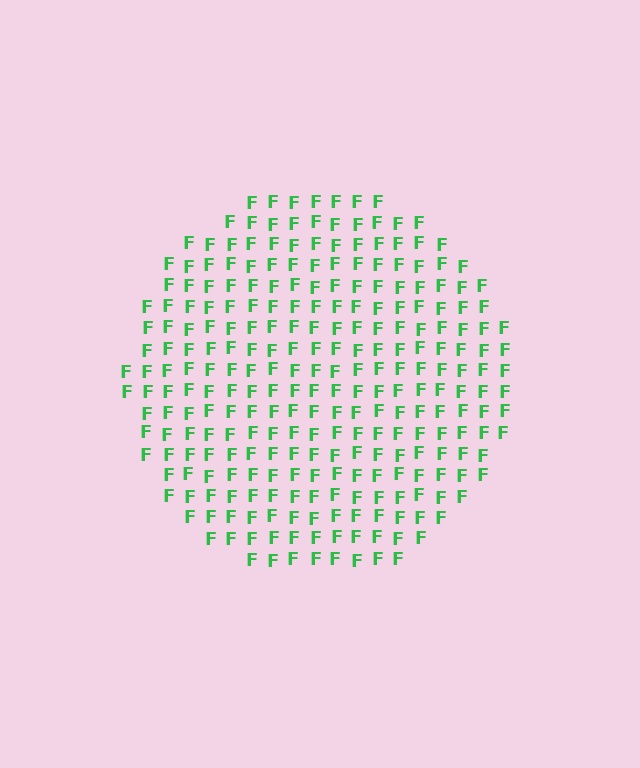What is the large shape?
The large shape is a circle.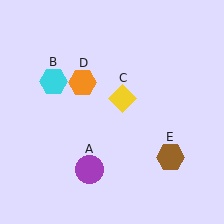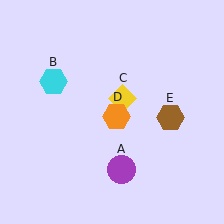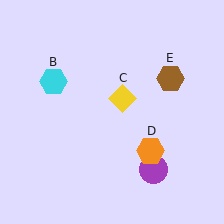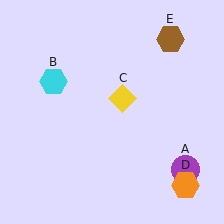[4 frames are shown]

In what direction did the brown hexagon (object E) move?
The brown hexagon (object E) moved up.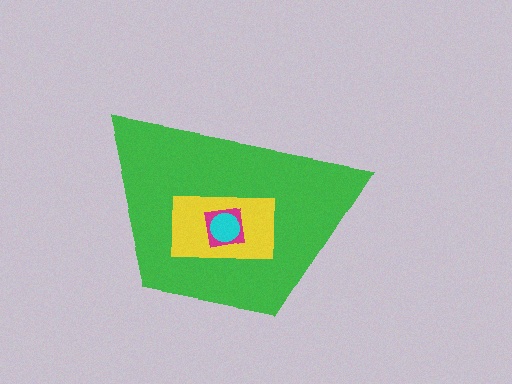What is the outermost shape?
The green trapezoid.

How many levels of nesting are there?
4.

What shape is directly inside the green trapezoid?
The yellow rectangle.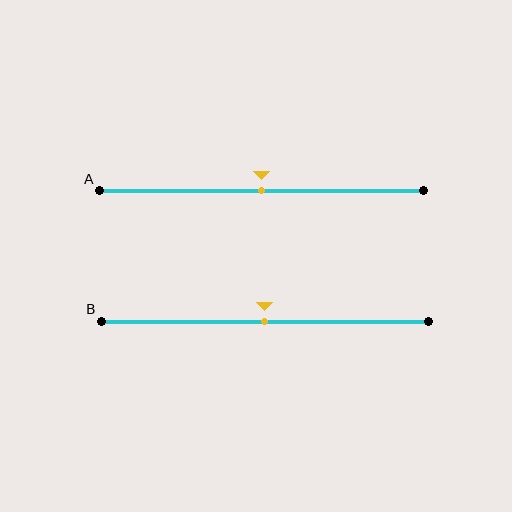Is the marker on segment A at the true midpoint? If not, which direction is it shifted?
Yes, the marker on segment A is at the true midpoint.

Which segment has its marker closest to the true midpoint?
Segment A has its marker closest to the true midpoint.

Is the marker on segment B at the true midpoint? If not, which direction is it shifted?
Yes, the marker on segment B is at the true midpoint.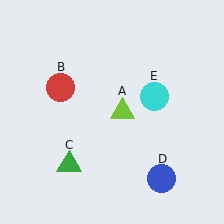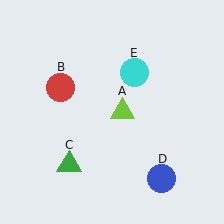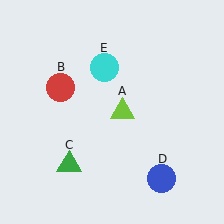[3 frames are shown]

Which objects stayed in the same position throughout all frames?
Lime triangle (object A) and red circle (object B) and green triangle (object C) and blue circle (object D) remained stationary.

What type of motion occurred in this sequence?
The cyan circle (object E) rotated counterclockwise around the center of the scene.